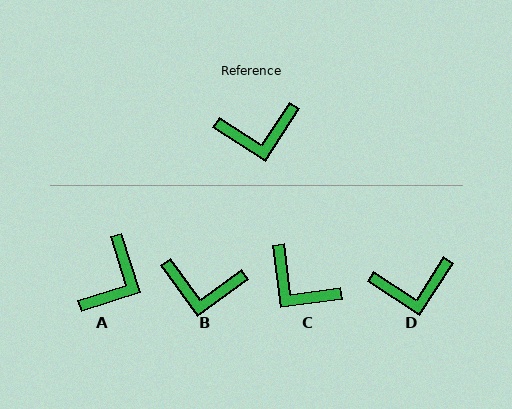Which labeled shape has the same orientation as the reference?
D.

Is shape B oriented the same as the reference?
No, it is off by about 21 degrees.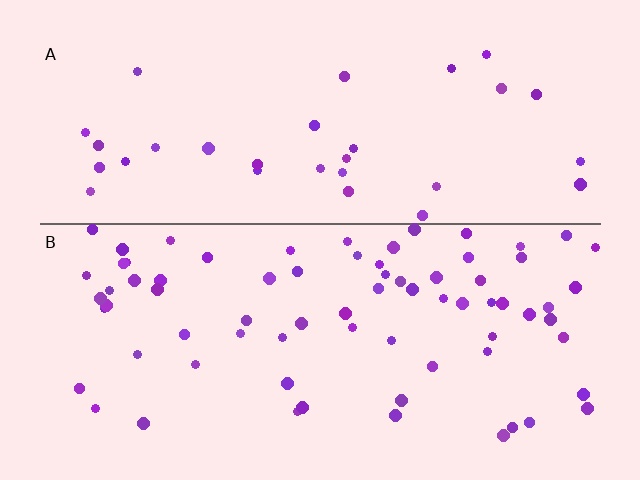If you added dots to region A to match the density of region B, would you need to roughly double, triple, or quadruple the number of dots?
Approximately double.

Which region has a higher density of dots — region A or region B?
B (the bottom).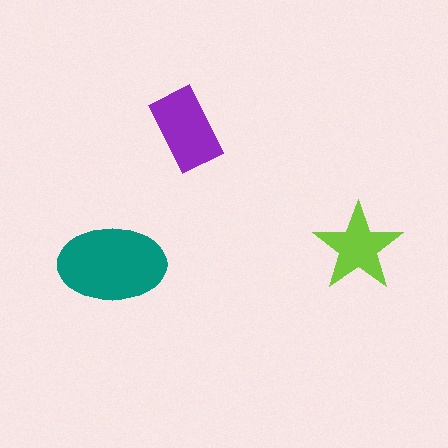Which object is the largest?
The teal ellipse.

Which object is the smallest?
The lime star.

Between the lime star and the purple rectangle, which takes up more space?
The purple rectangle.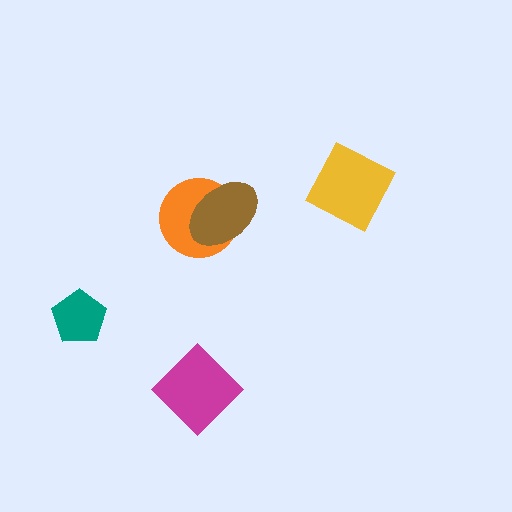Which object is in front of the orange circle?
The brown ellipse is in front of the orange circle.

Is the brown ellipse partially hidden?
No, no other shape covers it.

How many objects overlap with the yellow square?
0 objects overlap with the yellow square.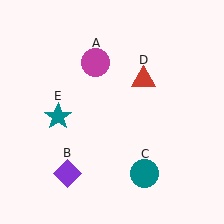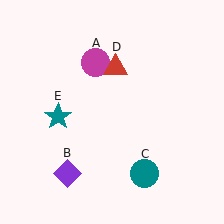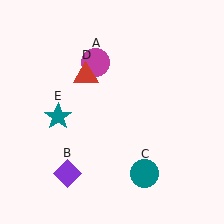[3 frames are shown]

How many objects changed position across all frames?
1 object changed position: red triangle (object D).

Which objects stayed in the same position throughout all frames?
Magenta circle (object A) and purple diamond (object B) and teal circle (object C) and teal star (object E) remained stationary.